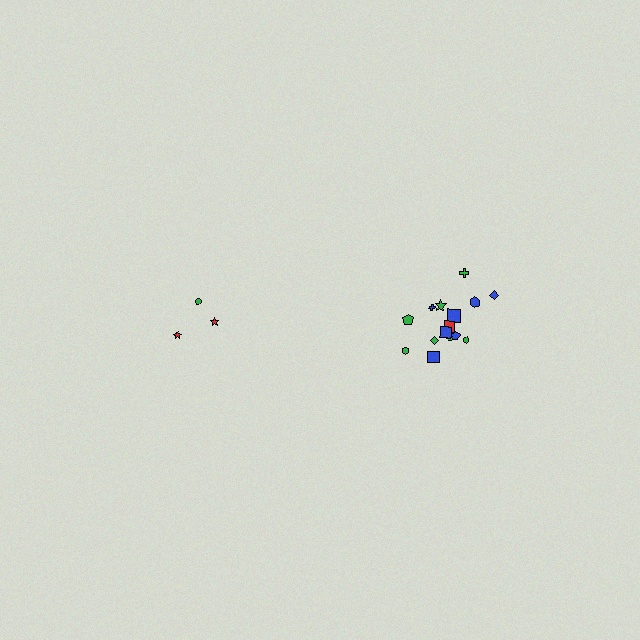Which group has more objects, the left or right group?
The right group.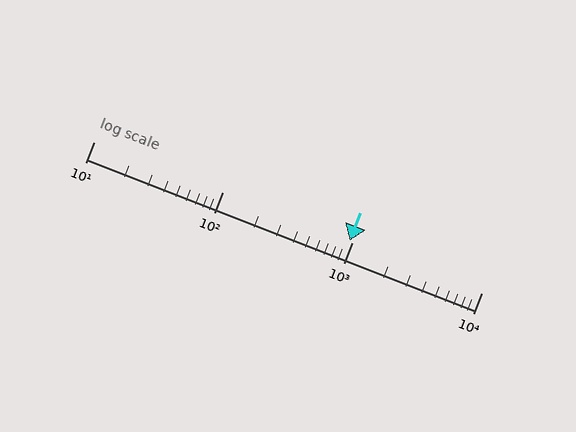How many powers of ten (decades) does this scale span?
The scale spans 3 decades, from 10 to 10000.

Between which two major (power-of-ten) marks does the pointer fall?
The pointer is between 100 and 1000.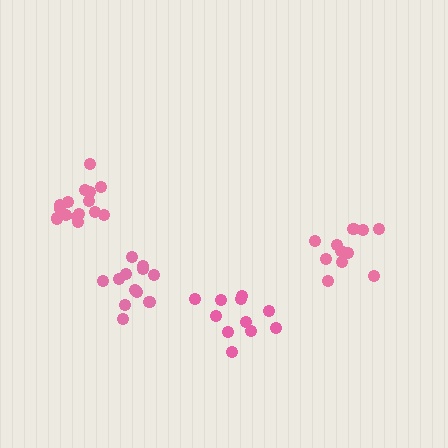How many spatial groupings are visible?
There are 4 spatial groupings.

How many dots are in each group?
Group 1: 11 dots, Group 2: 12 dots, Group 3: 15 dots, Group 4: 11 dots (49 total).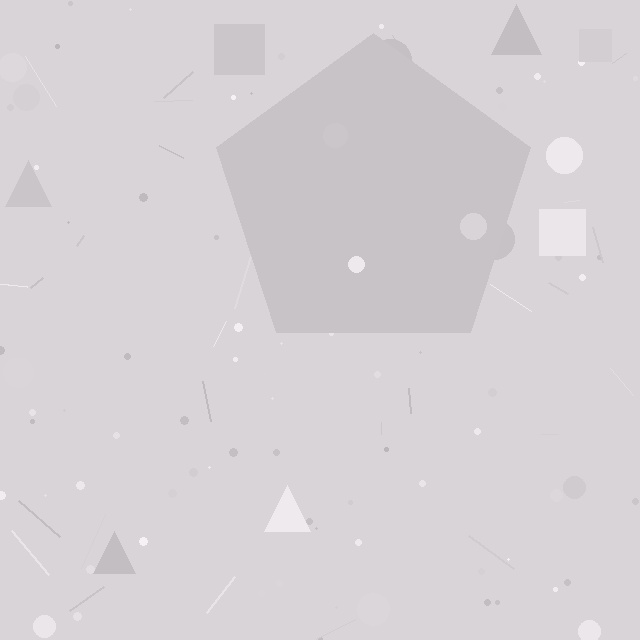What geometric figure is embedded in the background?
A pentagon is embedded in the background.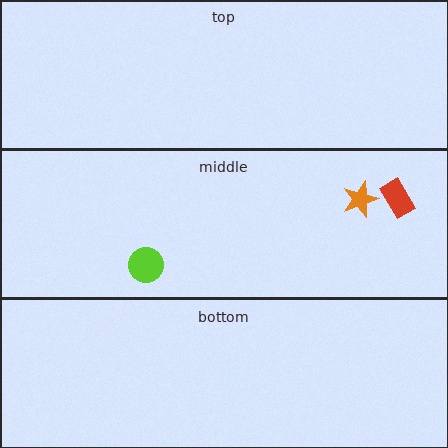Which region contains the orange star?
The middle region.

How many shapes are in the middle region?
3.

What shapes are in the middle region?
The red rectangle, the orange star, the lime circle.